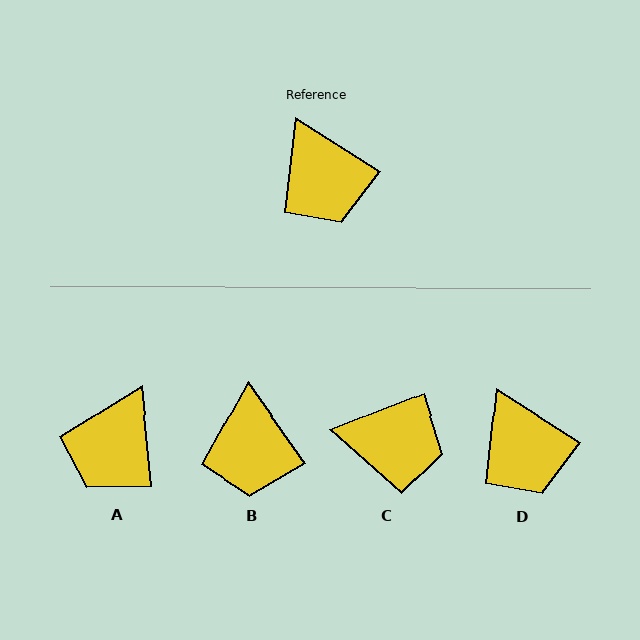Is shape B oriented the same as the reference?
No, it is off by about 23 degrees.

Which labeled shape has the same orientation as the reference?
D.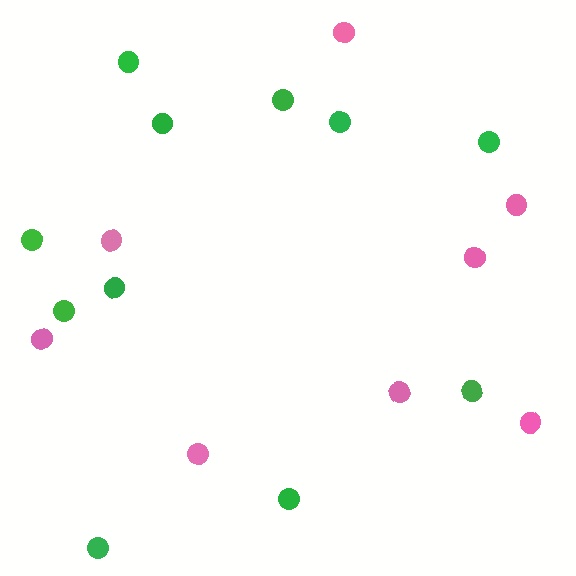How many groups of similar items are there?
There are 2 groups: one group of pink circles (8) and one group of green circles (11).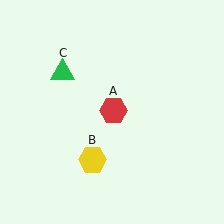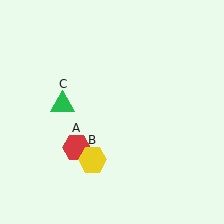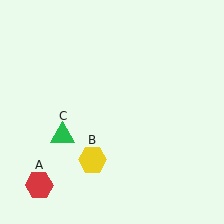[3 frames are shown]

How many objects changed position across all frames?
2 objects changed position: red hexagon (object A), green triangle (object C).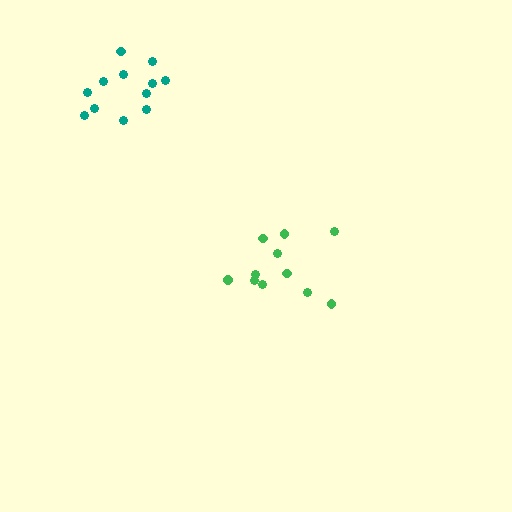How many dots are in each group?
Group 1: 11 dots, Group 2: 12 dots (23 total).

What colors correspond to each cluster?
The clusters are colored: green, teal.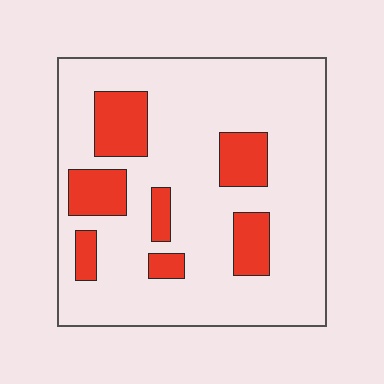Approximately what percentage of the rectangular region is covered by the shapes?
Approximately 20%.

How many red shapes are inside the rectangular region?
7.